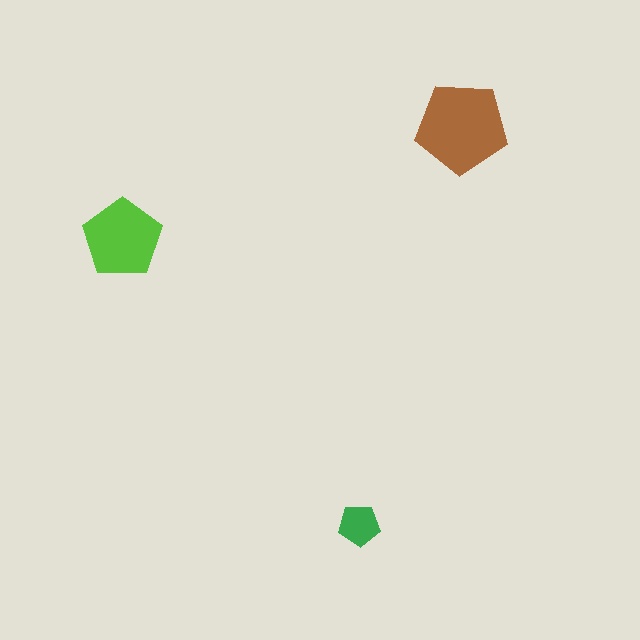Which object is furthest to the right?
The brown pentagon is rightmost.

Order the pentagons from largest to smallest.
the brown one, the lime one, the green one.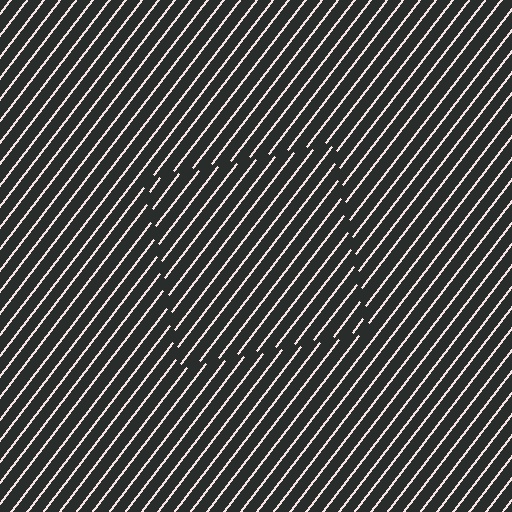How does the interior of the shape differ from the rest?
The interior of the shape contains the same grating, shifted by half a period — the contour is defined by the phase discontinuity where line-ends from the inner and outer gratings abut.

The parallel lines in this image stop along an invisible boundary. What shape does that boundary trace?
An illusory square. The interior of the shape contains the same grating, shifted by half a period — the contour is defined by the phase discontinuity where line-ends from the inner and outer gratings abut.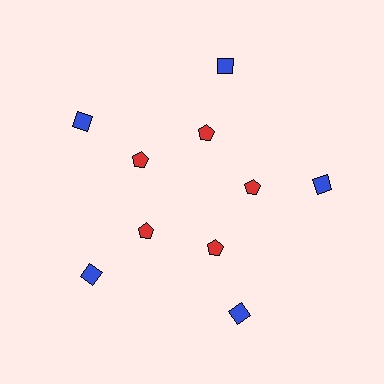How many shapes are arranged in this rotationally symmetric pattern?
There are 10 shapes, arranged in 5 groups of 2.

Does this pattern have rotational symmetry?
Yes, this pattern has 5-fold rotational symmetry. It looks the same after rotating 72 degrees around the center.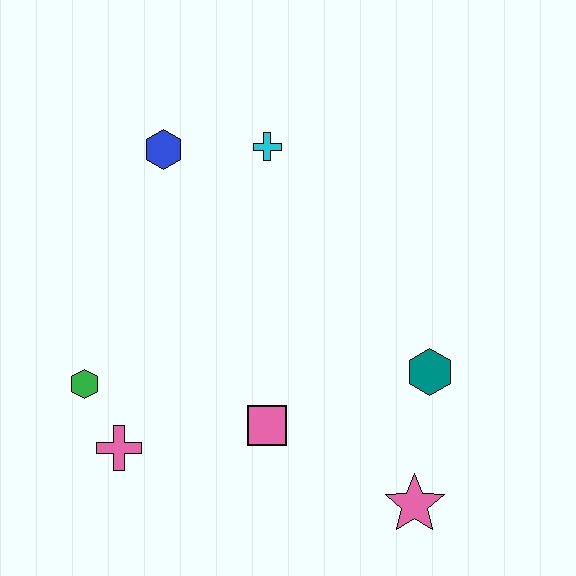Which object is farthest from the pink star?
The blue hexagon is farthest from the pink star.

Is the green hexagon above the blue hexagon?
No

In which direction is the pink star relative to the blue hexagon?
The pink star is below the blue hexagon.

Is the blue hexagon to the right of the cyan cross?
No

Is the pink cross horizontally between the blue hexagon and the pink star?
No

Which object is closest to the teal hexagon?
The pink star is closest to the teal hexagon.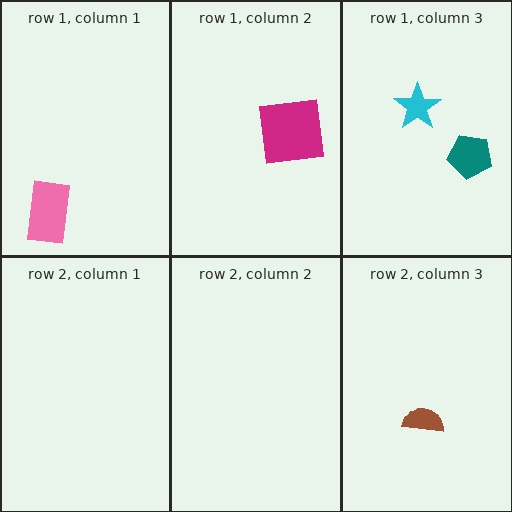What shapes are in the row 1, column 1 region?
The pink rectangle.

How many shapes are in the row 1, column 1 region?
1.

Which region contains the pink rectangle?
The row 1, column 1 region.